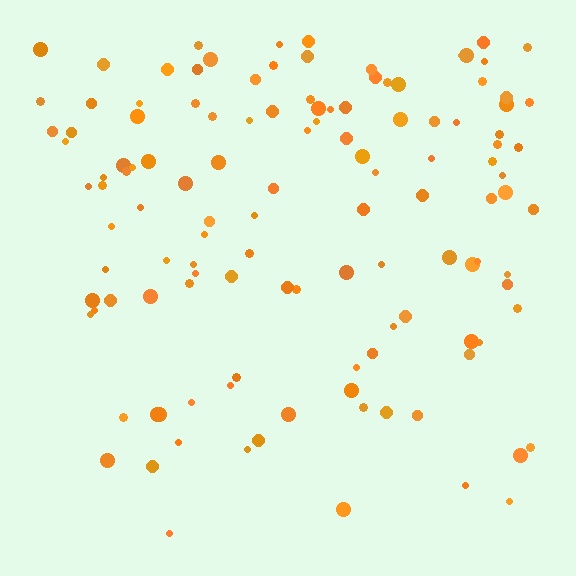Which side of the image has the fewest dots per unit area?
The bottom.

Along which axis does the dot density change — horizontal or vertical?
Vertical.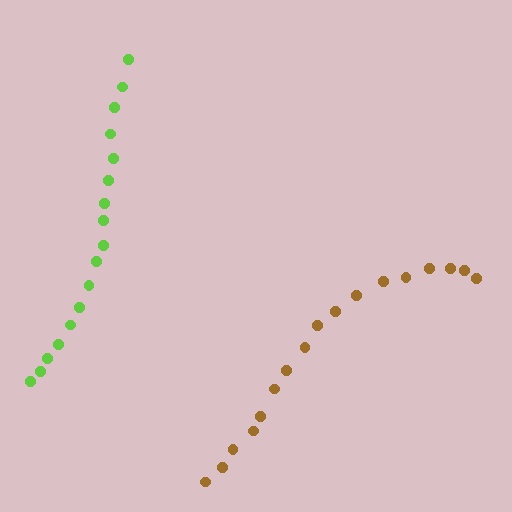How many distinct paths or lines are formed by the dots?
There are 2 distinct paths.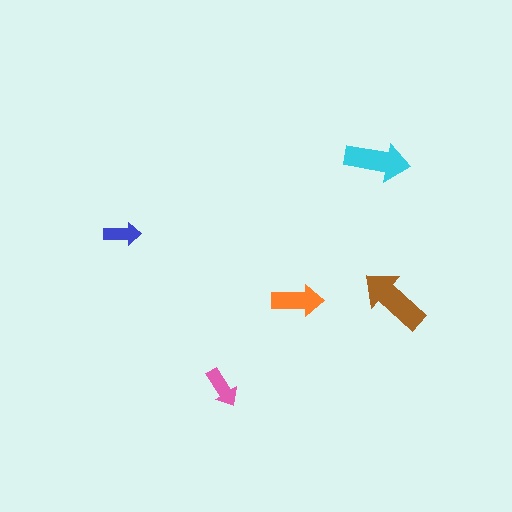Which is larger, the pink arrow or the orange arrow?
The orange one.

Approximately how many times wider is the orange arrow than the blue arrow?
About 1.5 times wider.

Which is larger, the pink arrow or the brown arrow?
The brown one.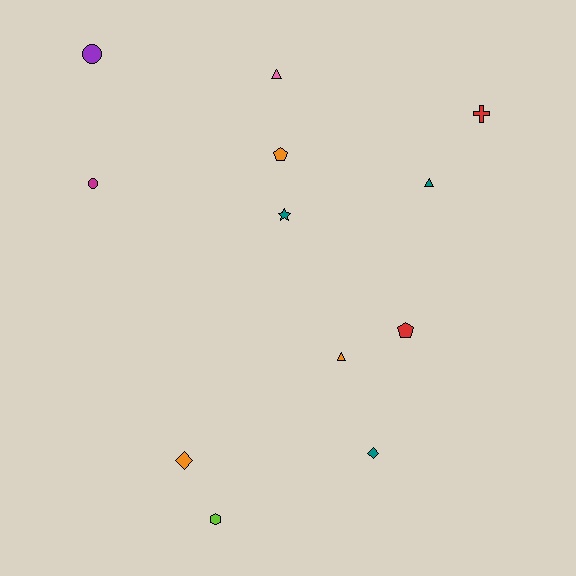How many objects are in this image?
There are 12 objects.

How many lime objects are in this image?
There is 1 lime object.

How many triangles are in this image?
There are 3 triangles.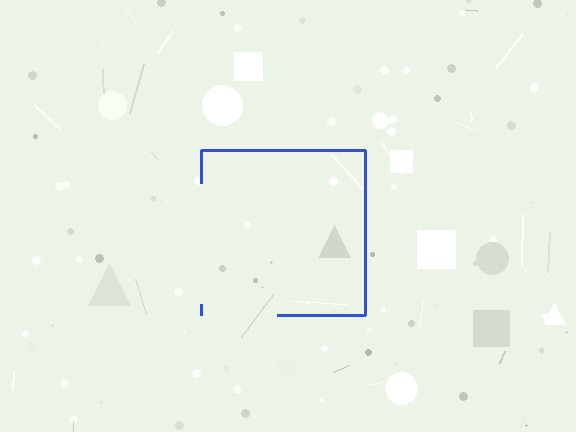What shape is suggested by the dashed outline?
The dashed outline suggests a square.